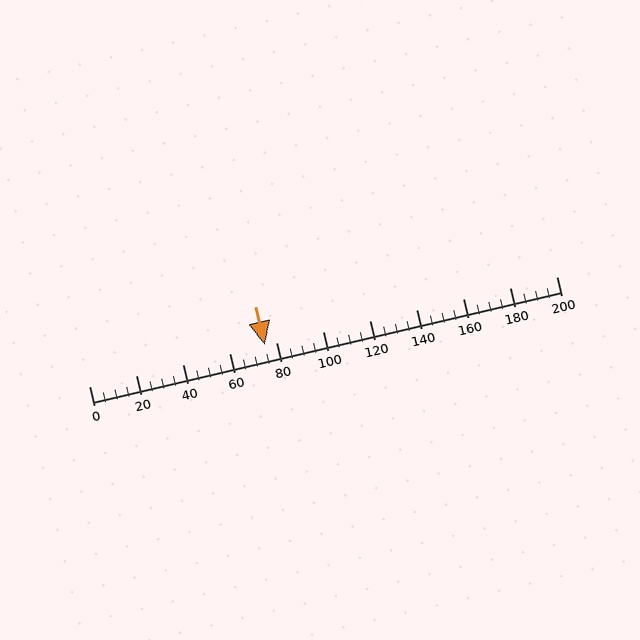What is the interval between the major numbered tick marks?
The major tick marks are spaced 20 units apart.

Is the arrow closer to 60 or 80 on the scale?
The arrow is closer to 80.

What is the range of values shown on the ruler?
The ruler shows values from 0 to 200.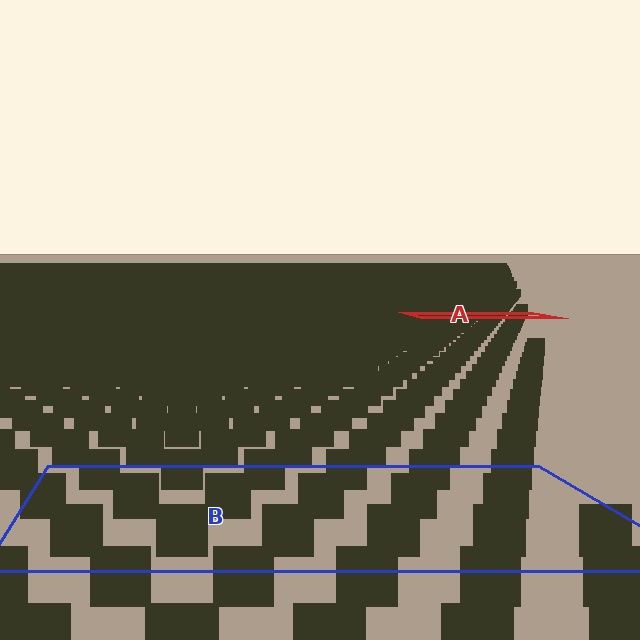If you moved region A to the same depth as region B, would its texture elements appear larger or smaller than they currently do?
They would appear larger. At a closer depth, the same texture elements are projected at a bigger on-screen size.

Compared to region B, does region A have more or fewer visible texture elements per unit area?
Region A has more texture elements per unit area — they are packed more densely because it is farther away.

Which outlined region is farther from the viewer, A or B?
Region A is farther from the viewer — the texture elements inside it appear smaller and more densely packed.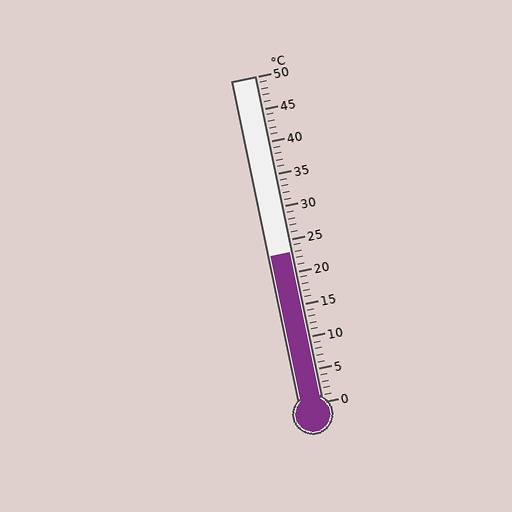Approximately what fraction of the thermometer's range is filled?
The thermometer is filled to approximately 45% of its range.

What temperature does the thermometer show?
The thermometer shows approximately 23°C.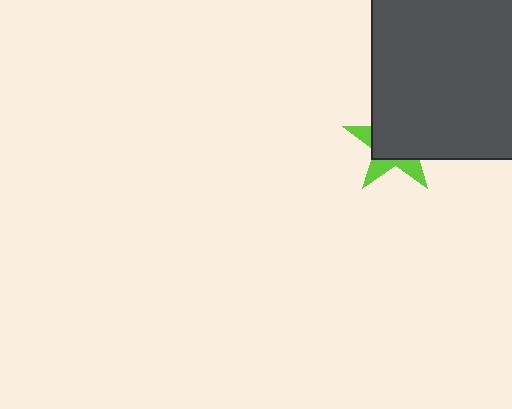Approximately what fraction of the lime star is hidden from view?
Roughly 66% of the lime star is hidden behind the dark gray square.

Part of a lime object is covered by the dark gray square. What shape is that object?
It is a star.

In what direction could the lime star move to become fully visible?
The lime star could move toward the lower-left. That would shift it out from behind the dark gray square entirely.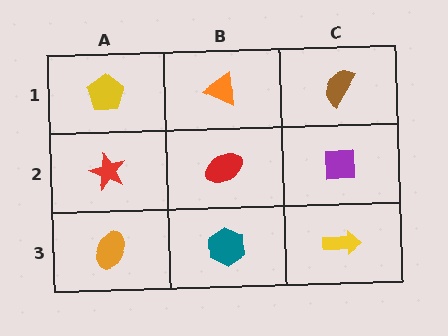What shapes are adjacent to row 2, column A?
A yellow pentagon (row 1, column A), an orange ellipse (row 3, column A), a red ellipse (row 2, column B).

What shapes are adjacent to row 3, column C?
A purple square (row 2, column C), a teal hexagon (row 3, column B).